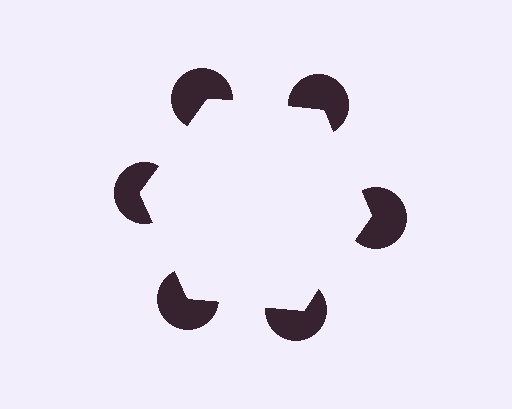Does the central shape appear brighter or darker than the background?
It typically appears slightly brighter than the background, even though no actual brightness change is drawn.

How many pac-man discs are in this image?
There are 6 — one at each vertex of the illusory hexagon.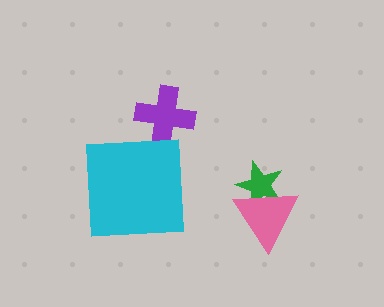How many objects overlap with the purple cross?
0 objects overlap with the purple cross.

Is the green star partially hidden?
Yes, it is partially covered by another shape.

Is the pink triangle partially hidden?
No, no other shape covers it.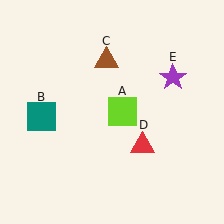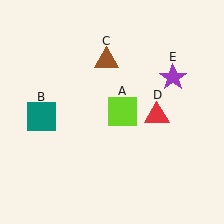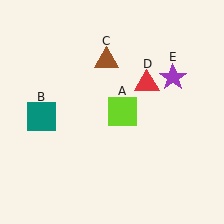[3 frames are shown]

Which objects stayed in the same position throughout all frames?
Lime square (object A) and teal square (object B) and brown triangle (object C) and purple star (object E) remained stationary.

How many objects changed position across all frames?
1 object changed position: red triangle (object D).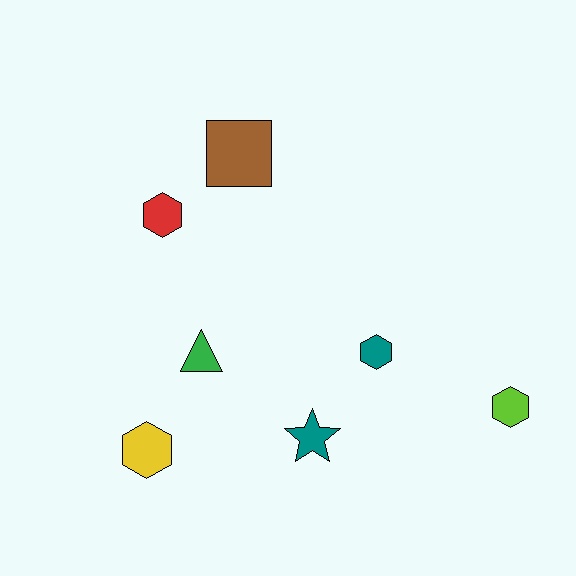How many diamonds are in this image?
There are no diamonds.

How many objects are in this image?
There are 7 objects.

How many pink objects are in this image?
There are no pink objects.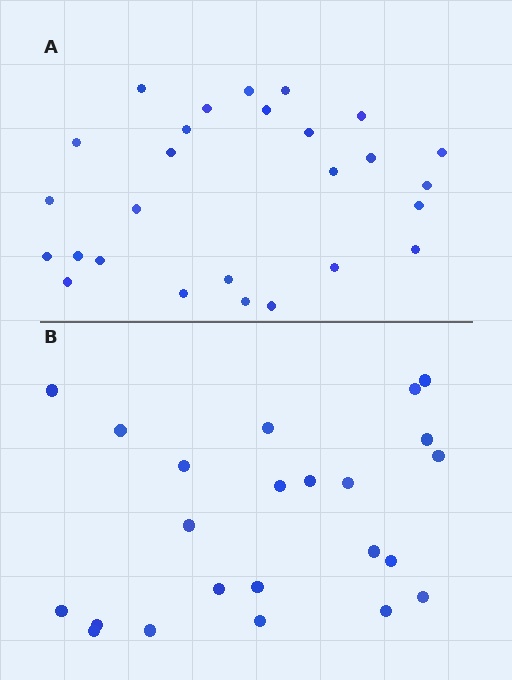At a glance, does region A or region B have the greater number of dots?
Region A (the top region) has more dots.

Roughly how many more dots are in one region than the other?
Region A has about 4 more dots than region B.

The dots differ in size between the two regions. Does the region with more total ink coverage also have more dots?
No. Region B has more total ink coverage because its dots are larger, but region A actually contains more individual dots. Total area can be misleading — the number of items is what matters here.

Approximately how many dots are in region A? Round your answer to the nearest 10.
About 30 dots. (The exact count is 27, which rounds to 30.)